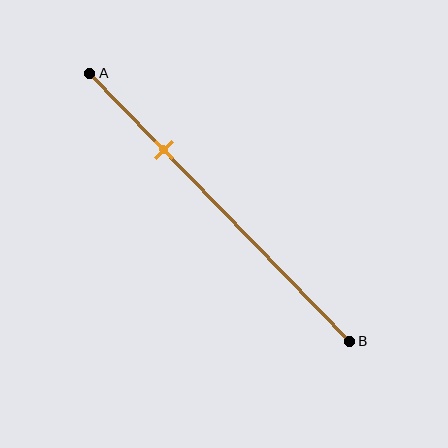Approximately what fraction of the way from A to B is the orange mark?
The orange mark is approximately 30% of the way from A to B.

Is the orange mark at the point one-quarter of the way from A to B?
No, the mark is at about 30% from A, not at the 25% one-quarter point.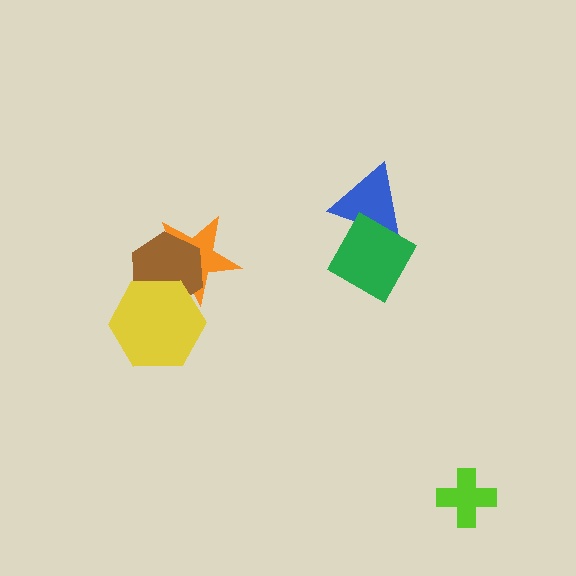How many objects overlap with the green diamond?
1 object overlaps with the green diamond.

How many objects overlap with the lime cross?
0 objects overlap with the lime cross.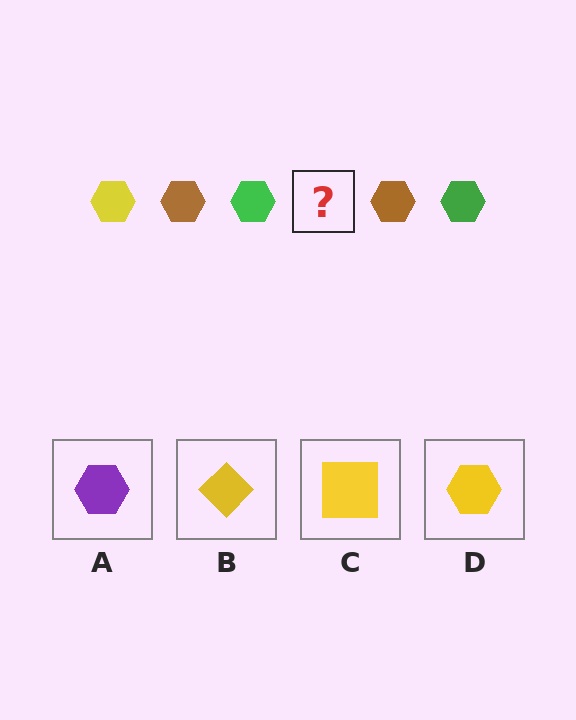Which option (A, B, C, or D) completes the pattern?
D.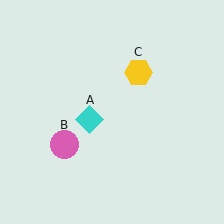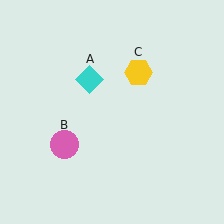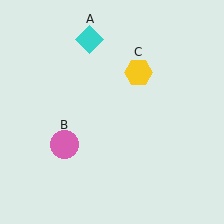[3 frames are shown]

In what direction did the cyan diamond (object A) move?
The cyan diamond (object A) moved up.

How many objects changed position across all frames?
1 object changed position: cyan diamond (object A).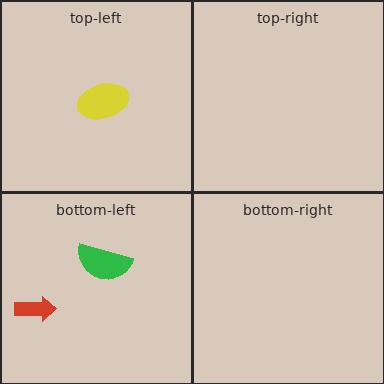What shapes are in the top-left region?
The yellow ellipse.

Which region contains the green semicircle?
The bottom-left region.